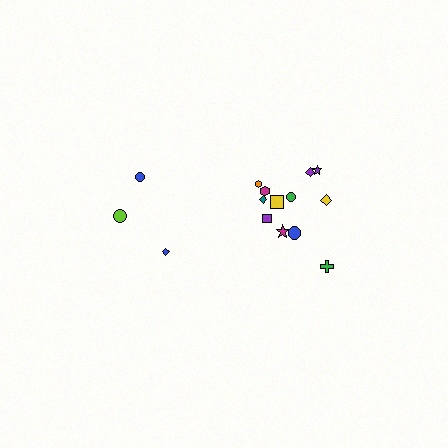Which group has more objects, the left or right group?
The right group.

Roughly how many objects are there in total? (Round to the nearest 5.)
Roughly 15 objects in total.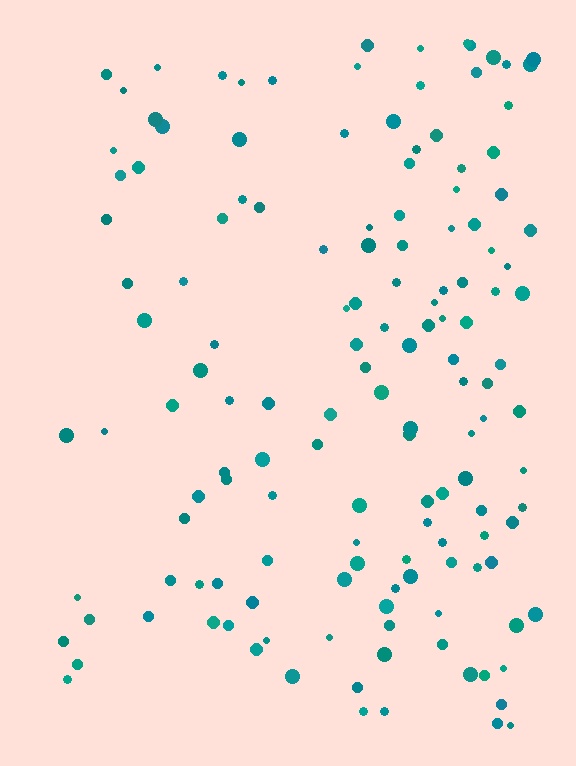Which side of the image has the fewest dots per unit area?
The left.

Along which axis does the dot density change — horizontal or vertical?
Horizontal.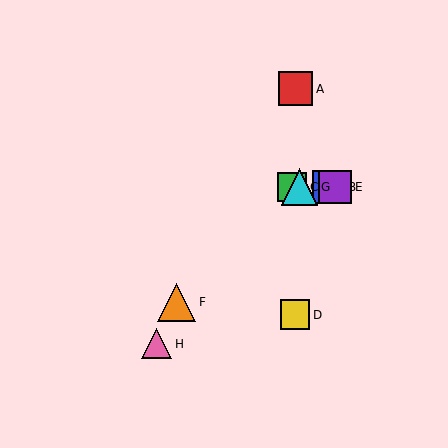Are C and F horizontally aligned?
No, C is at y≈187 and F is at y≈302.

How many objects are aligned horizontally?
4 objects (B, C, E, G) are aligned horizontally.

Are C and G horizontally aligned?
Yes, both are at y≈187.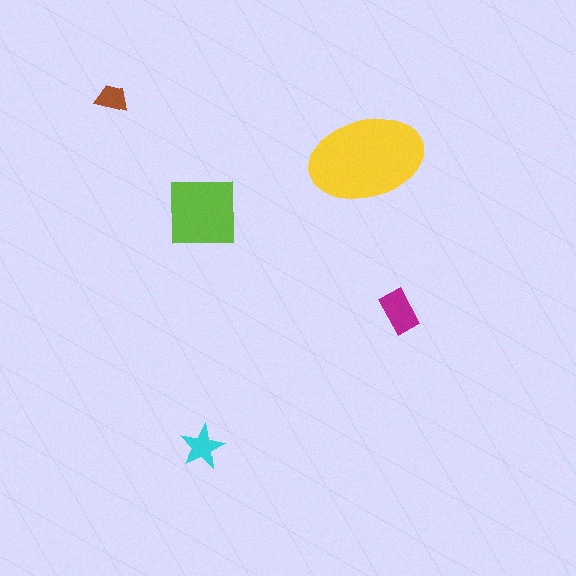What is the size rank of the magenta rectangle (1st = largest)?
3rd.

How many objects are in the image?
There are 5 objects in the image.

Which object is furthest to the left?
The brown trapezoid is leftmost.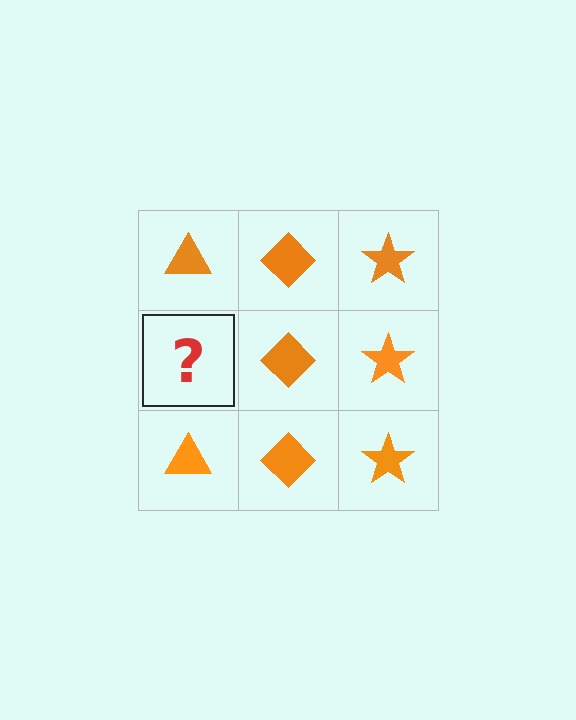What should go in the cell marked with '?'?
The missing cell should contain an orange triangle.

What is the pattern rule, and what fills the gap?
The rule is that each column has a consistent shape. The gap should be filled with an orange triangle.